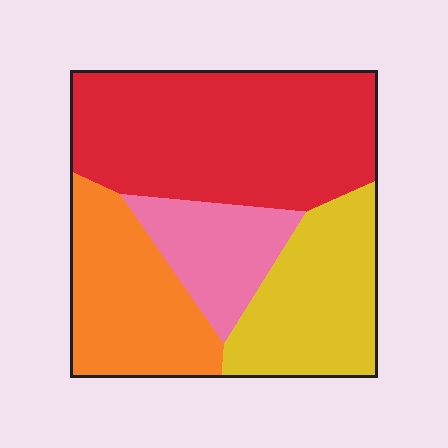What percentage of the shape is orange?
Orange covers around 20% of the shape.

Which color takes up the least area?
Pink, at roughly 15%.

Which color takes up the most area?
Red, at roughly 40%.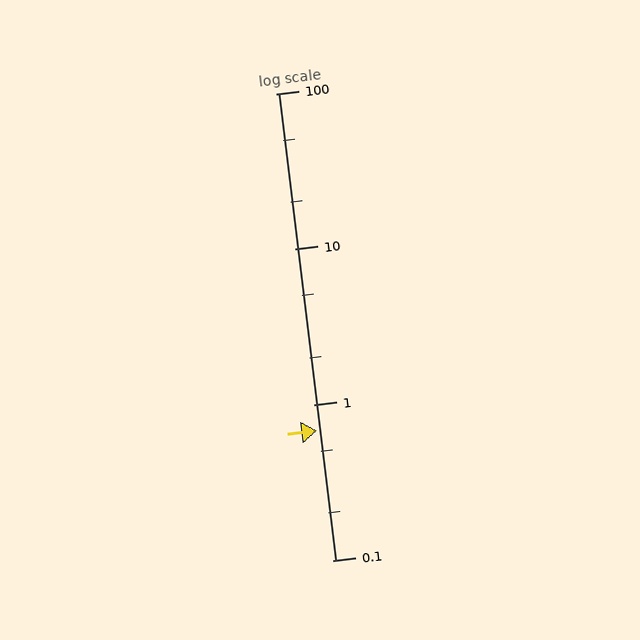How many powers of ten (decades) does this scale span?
The scale spans 3 decades, from 0.1 to 100.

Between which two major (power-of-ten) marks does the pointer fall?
The pointer is between 0.1 and 1.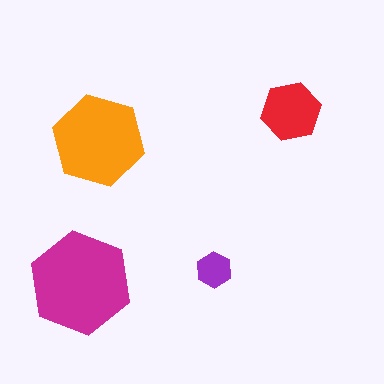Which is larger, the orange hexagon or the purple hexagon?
The orange one.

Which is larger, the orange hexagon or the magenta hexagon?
The magenta one.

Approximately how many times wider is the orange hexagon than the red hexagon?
About 1.5 times wider.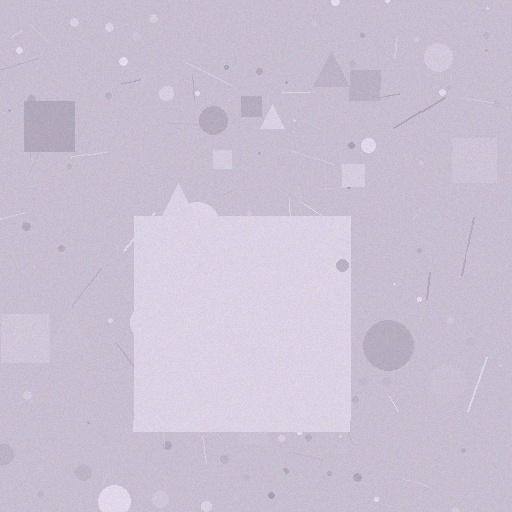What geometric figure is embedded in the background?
A square is embedded in the background.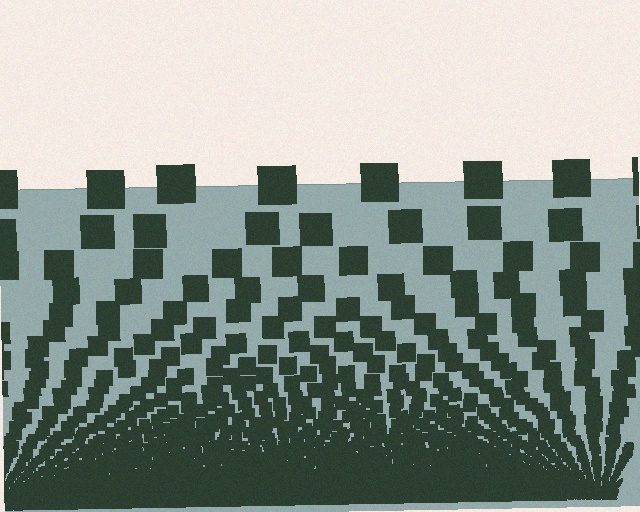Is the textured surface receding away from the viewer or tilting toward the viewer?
The surface appears to tilt toward the viewer. Texture elements get larger and sparser toward the top.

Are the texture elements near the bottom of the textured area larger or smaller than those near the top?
Smaller. The gradient is inverted — elements near the bottom are smaller and denser.